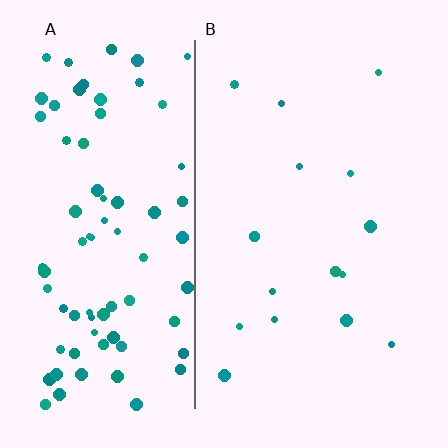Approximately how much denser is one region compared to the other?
Approximately 5.5× — region A over region B.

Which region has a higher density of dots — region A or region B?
A (the left).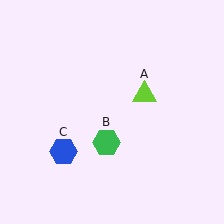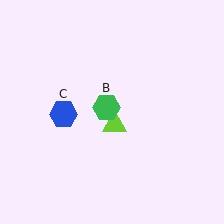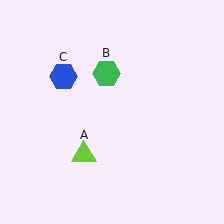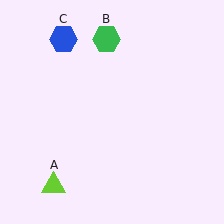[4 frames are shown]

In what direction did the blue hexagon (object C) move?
The blue hexagon (object C) moved up.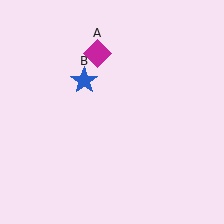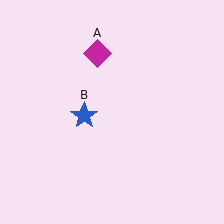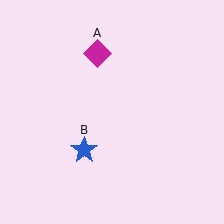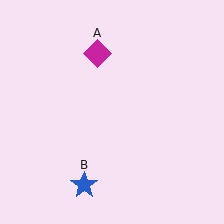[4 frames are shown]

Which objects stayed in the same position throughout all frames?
Magenta diamond (object A) remained stationary.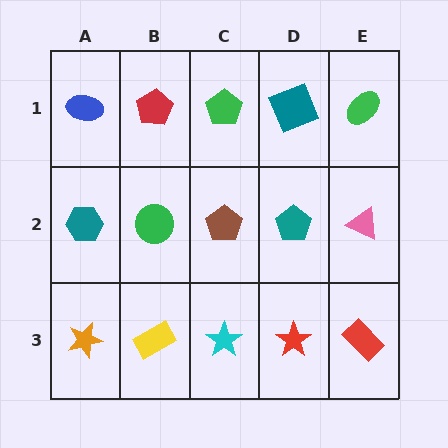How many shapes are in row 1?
5 shapes.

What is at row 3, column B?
A yellow rectangle.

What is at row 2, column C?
A brown pentagon.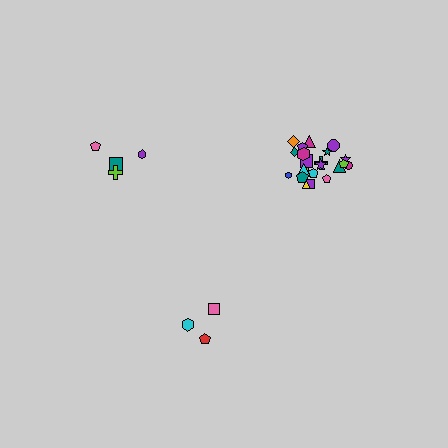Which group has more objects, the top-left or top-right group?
The top-right group.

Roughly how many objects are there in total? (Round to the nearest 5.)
Roughly 30 objects in total.